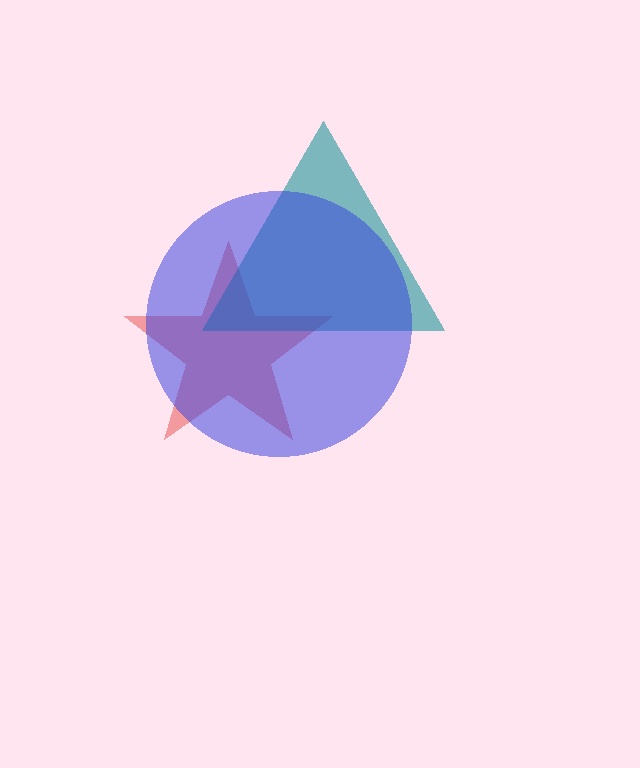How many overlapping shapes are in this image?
There are 3 overlapping shapes in the image.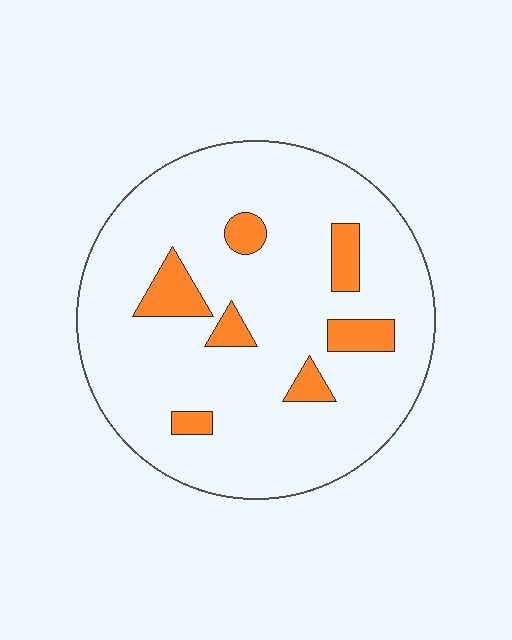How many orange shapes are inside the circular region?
7.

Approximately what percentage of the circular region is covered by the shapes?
Approximately 10%.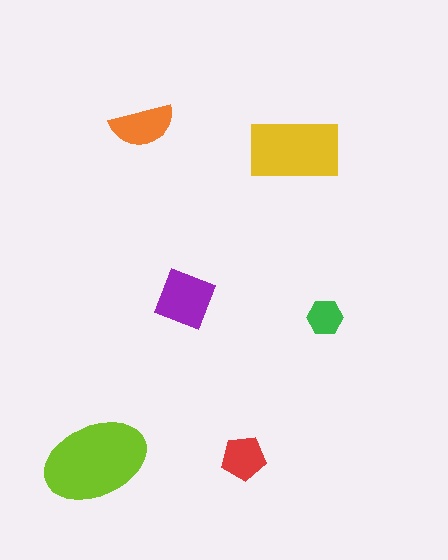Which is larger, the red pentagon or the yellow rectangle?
The yellow rectangle.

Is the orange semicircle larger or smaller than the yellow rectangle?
Smaller.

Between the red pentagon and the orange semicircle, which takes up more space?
The orange semicircle.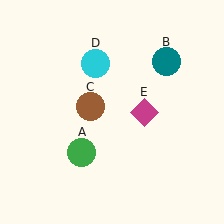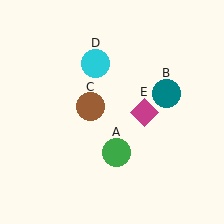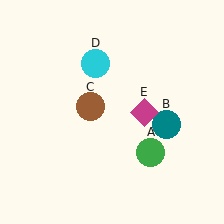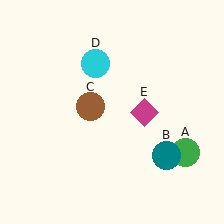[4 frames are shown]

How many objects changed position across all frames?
2 objects changed position: green circle (object A), teal circle (object B).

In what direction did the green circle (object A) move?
The green circle (object A) moved right.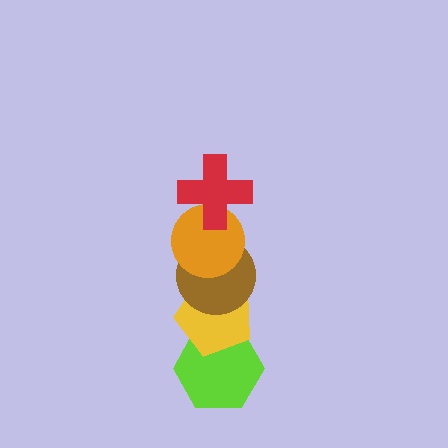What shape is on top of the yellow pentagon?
The brown circle is on top of the yellow pentagon.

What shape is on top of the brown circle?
The orange circle is on top of the brown circle.